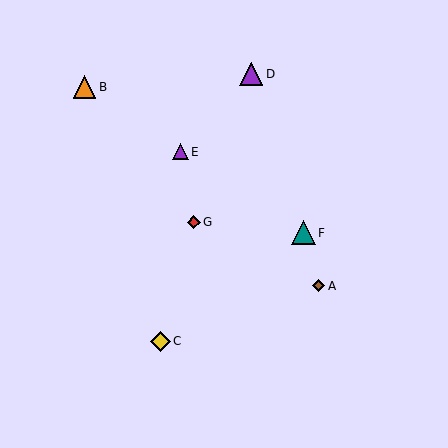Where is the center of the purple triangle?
The center of the purple triangle is at (251, 74).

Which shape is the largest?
The teal triangle (labeled F) is the largest.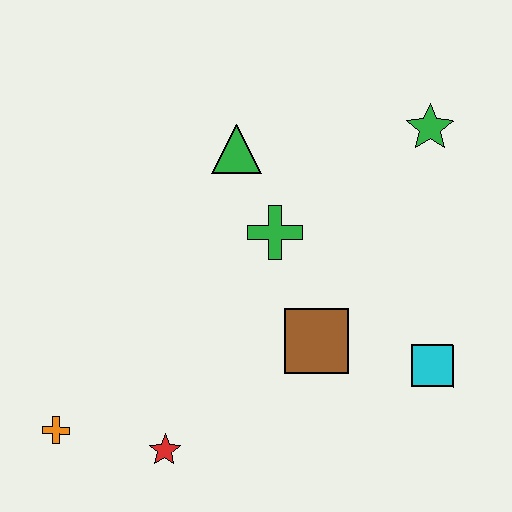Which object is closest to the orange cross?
The red star is closest to the orange cross.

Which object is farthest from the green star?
The orange cross is farthest from the green star.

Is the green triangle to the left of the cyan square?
Yes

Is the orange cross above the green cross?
No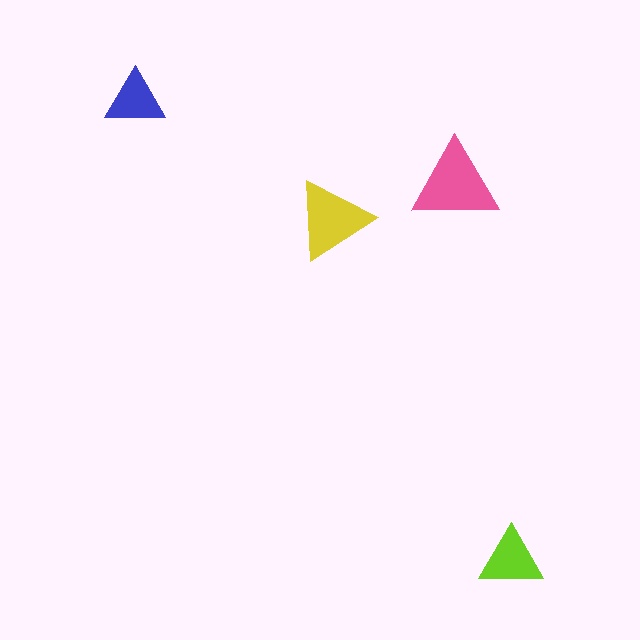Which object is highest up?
The blue triangle is topmost.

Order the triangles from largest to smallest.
the pink one, the yellow one, the lime one, the blue one.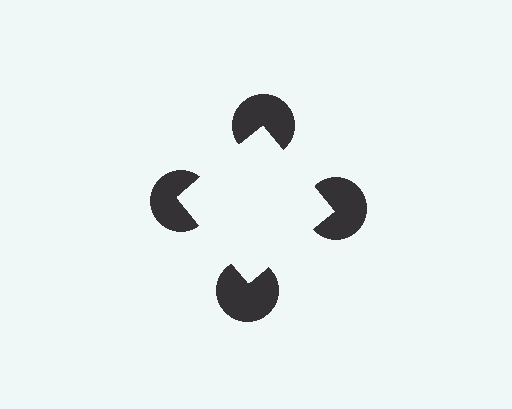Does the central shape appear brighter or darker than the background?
It typically appears slightly brighter than the background, even though no actual brightness change is drawn.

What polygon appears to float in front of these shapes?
An illusory square — its edges are inferred from the aligned wedge cuts in the pac-man discs, not physically drawn.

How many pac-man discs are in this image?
There are 4 — one at each vertex of the illusory square.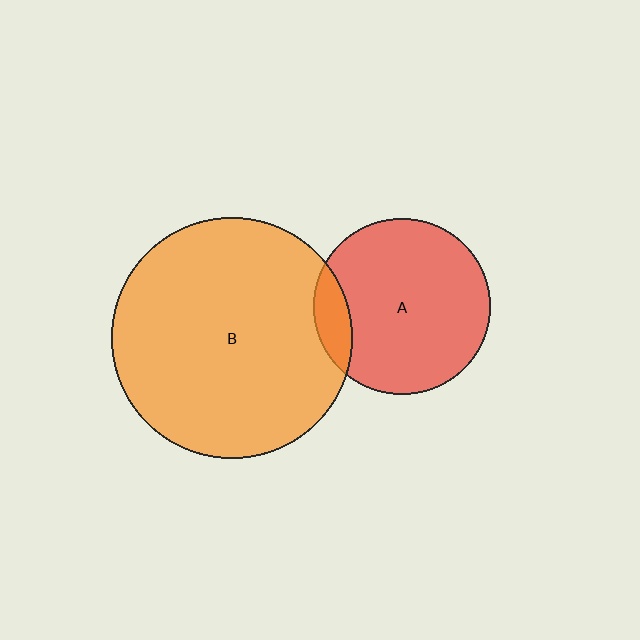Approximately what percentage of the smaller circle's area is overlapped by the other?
Approximately 10%.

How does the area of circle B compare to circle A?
Approximately 1.9 times.